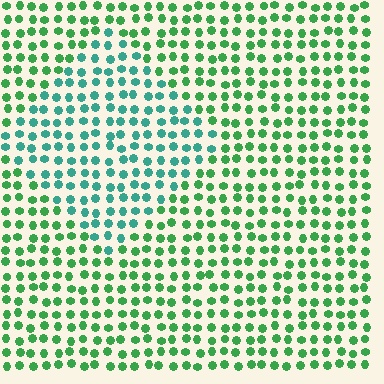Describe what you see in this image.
The image is filled with small green elements in a uniform arrangement. A diamond-shaped region is visible where the elements are tinted to a slightly different hue, forming a subtle color boundary.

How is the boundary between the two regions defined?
The boundary is defined purely by a slight shift in hue (about 37 degrees). Spacing, size, and orientation are identical on both sides.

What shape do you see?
I see a diamond.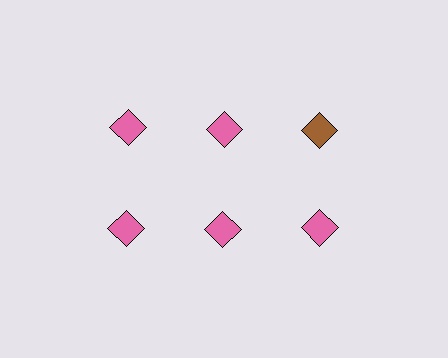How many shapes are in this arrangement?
There are 6 shapes arranged in a grid pattern.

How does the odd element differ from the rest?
It has a different color: brown instead of pink.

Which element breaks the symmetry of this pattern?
The brown diamond in the top row, center column breaks the symmetry. All other shapes are pink diamonds.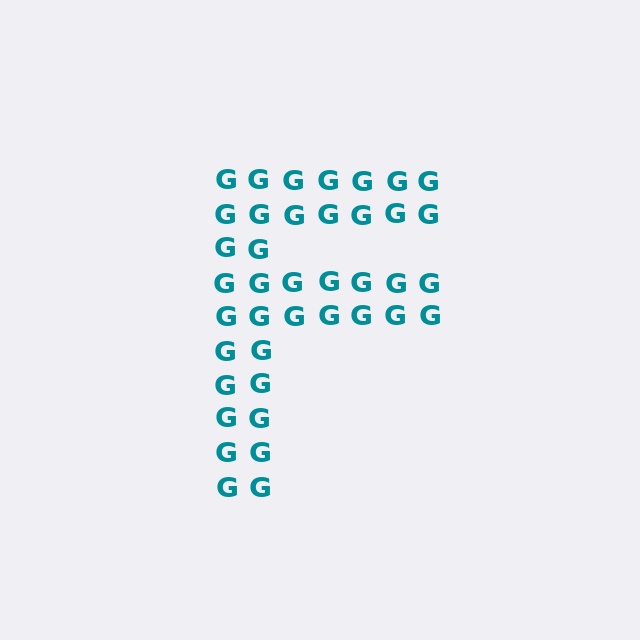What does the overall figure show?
The overall figure shows the letter F.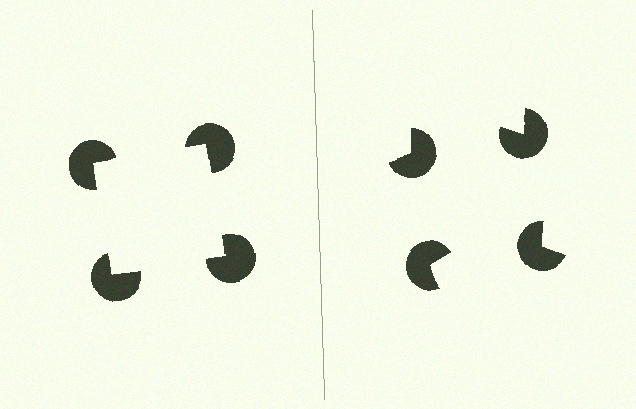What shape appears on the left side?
An illusory square.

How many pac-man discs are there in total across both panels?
8 — 4 on each side.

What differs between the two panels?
The pac-man discs are positioned identically on both sides; only the wedge orientations differ. On the left they align to a square; on the right they are misaligned.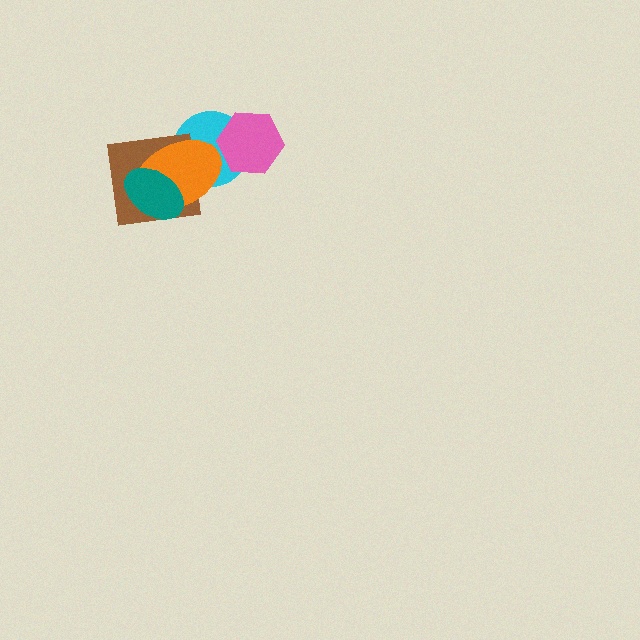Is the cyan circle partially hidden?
Yes, it is partially covered by another shape.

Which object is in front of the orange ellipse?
The teal ellipse is in front of the orange ellipse.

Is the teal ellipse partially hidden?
No, no other shape covers it.